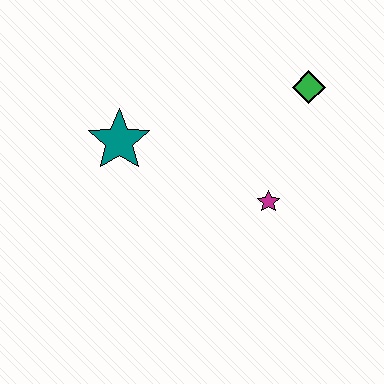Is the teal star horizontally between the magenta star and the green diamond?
No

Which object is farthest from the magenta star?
The teal star is farthest from the magenta star.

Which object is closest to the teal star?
The magenta star is closest to the teal star.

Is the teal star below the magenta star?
No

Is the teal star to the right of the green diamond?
No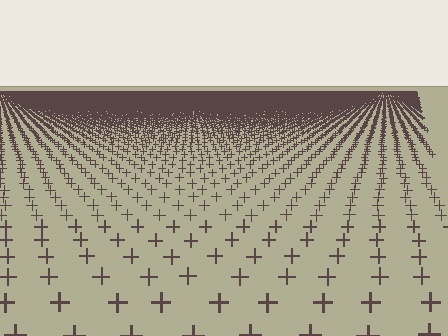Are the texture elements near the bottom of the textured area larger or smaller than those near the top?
Larger. Near the bottom, elements are closer to the viewer and appear at a bigger on-screen size.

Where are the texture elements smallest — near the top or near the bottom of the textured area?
Near the top.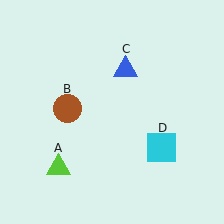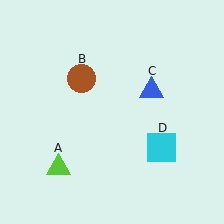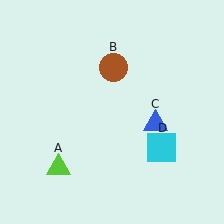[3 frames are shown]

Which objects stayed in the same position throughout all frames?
Lime triangle (object A) and cyan square (object D) remained stationary.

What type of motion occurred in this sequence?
The brown circle (object B), blue triangle (object C) rotated clockwise around the center of the scene.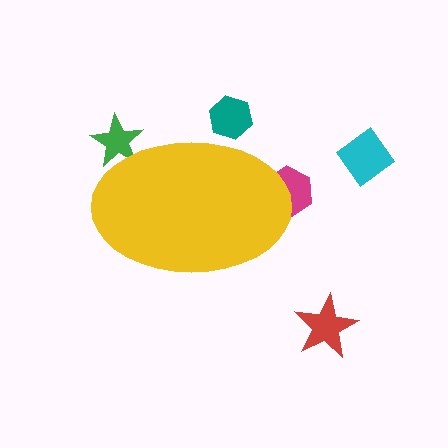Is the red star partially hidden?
No, the red star is fully visible.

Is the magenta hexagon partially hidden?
Yes, the magenta hexagon is partially hidden behind the yellow ellipse.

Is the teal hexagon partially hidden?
Yes, the teal hexagon is partially hidden behind the yellow ellipse.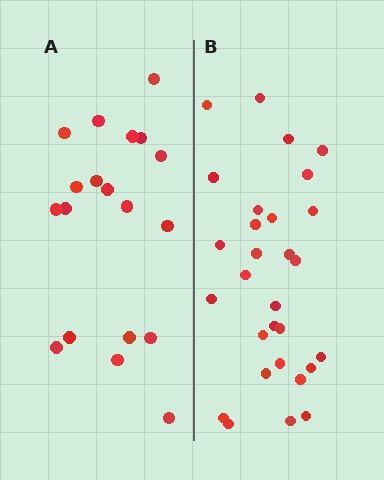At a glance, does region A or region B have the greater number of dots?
Region B (the right region) has more dots.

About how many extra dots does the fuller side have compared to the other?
Region B has roughly 10 or so more dots than region A.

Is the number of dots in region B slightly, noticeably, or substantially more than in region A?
Region B has substantially more. The ratio is roughly 1.5 to 1.